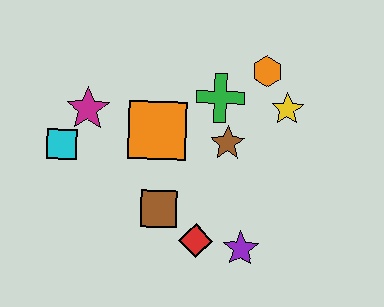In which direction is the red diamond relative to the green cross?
The red diamond is below the green cross.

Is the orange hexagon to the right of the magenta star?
Yes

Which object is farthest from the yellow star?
The cyan square is farthest from the yellow star.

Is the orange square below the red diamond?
No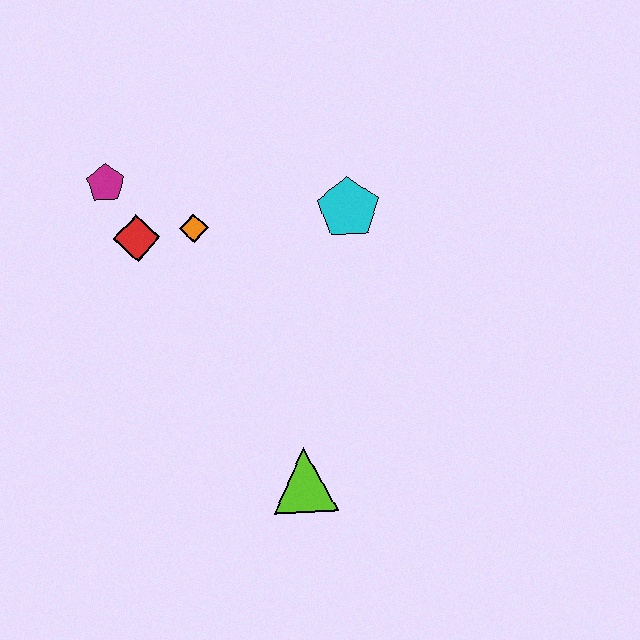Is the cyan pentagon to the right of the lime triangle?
Yes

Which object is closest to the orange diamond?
The red diamond is closest to the orange diamond.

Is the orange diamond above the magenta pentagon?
No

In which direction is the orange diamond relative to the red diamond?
The orange diamond is to the right of the red diamond.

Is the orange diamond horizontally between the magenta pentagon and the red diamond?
No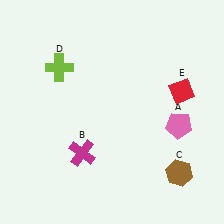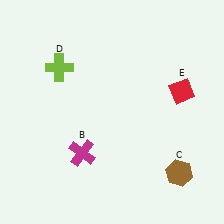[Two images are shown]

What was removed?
The pink pentagon (A) was removed in Image 2.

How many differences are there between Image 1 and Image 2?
There is 1 difference between the two images.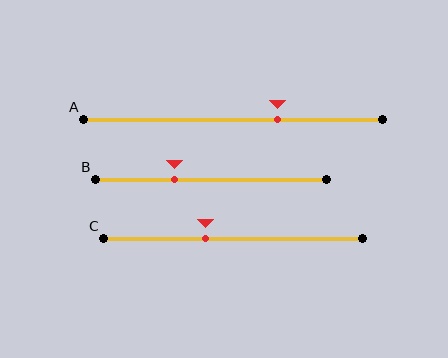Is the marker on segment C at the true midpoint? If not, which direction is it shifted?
No, the marker on segment C is shifted to the left by about 11% of the segment length.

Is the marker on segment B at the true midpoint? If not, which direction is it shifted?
No, the marker on segment B is shifted to the left by about 16% of the segment length.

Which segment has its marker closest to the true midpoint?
Segment C has its marker closest to the true midpoint.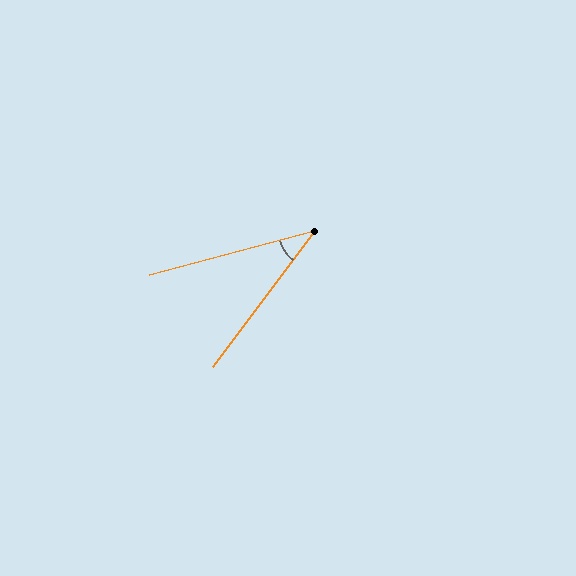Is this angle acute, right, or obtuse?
It is acute.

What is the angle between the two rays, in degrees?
Approximately 38 degrees.